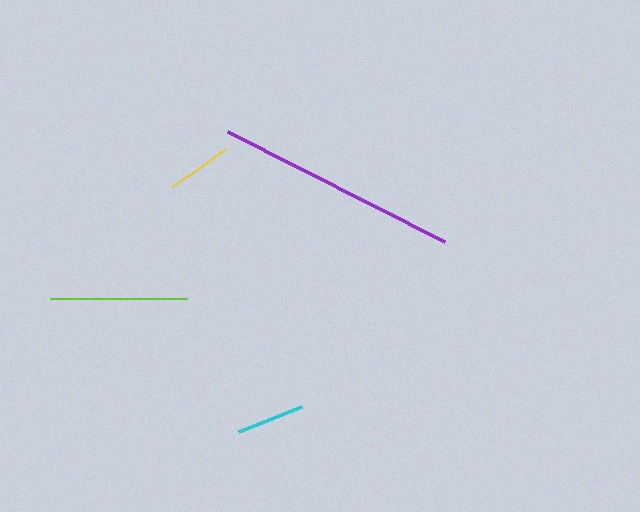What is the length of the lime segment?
The lime segment is approximately 137 pixels long.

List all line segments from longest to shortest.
From longest to shortest: purple, lime, cyan, yellow.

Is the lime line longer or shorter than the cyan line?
The lime line is longer than the cyan line.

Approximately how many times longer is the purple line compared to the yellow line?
The purple line is approximately 3.7 times the length of the yellow line.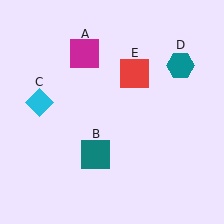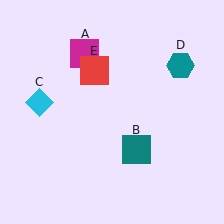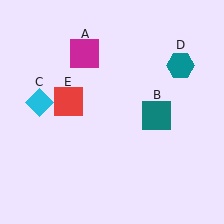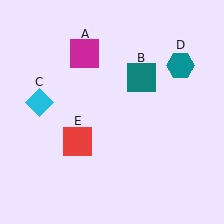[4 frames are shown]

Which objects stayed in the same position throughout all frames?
Magenta square (object A) and cyan diamond (object C) and teal hexagon (object D) remained stationary.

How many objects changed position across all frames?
2 objects changed position: teal square (object B), red square (object E).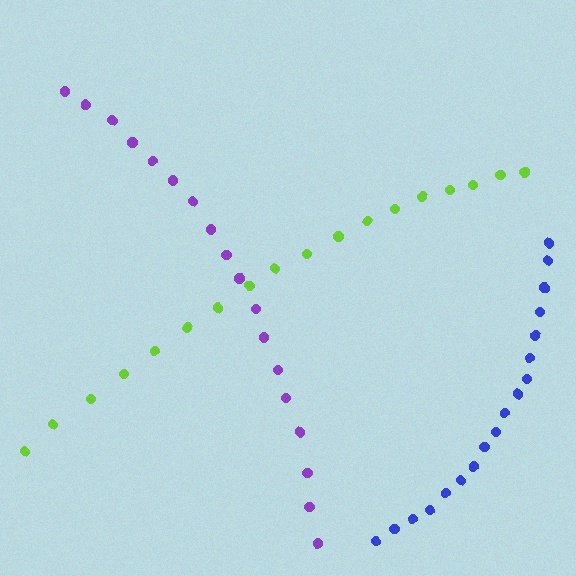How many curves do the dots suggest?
There are 3 distinct paths.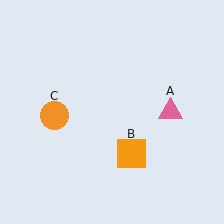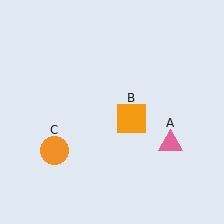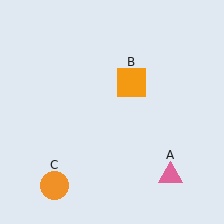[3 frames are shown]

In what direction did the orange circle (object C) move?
The orange circle (object C) moved down.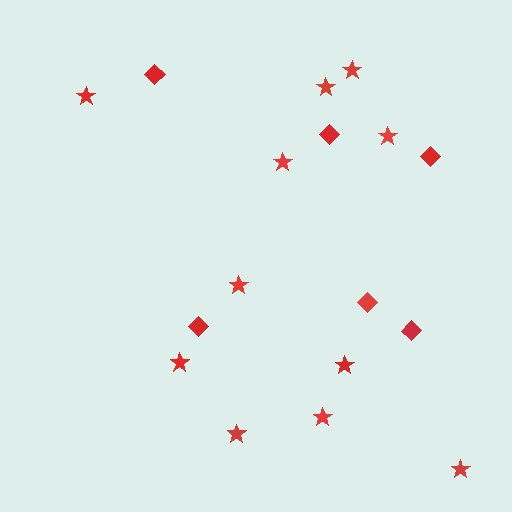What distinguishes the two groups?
There are 2 groups: one group of diamonds (6) and one group of stars (11).